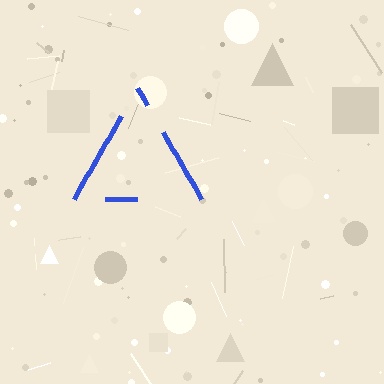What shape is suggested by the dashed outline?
The dashed outline suggests a triangle.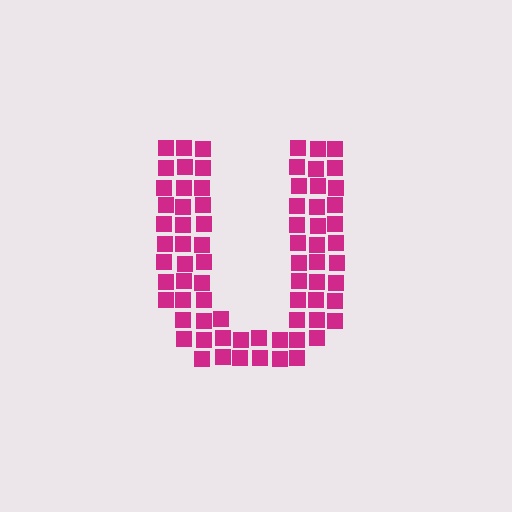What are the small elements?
The small elements are squares.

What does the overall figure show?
The overall figure shows the letter U.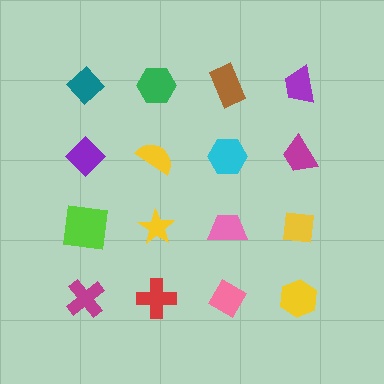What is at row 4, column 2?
A red cross.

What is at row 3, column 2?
A yellow star.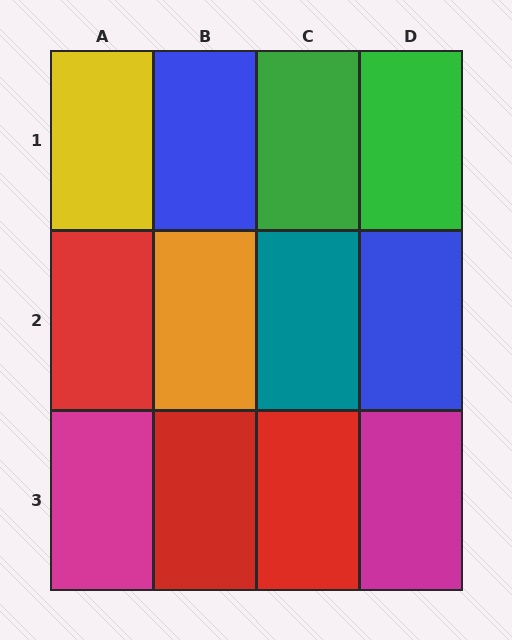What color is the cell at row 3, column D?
Magenta.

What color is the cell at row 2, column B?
Orange.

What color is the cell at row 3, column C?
Red.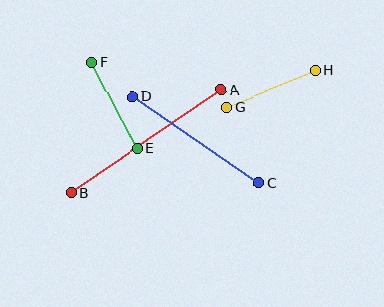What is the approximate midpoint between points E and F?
The midpoint is at approximately (115, 105) pixels.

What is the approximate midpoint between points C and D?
The midpoint is at approximately (196, 140) pixels.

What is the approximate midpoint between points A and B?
The midpoint is at approximately (147, 141) pixels.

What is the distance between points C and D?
The distance is approximately 154 pixels.